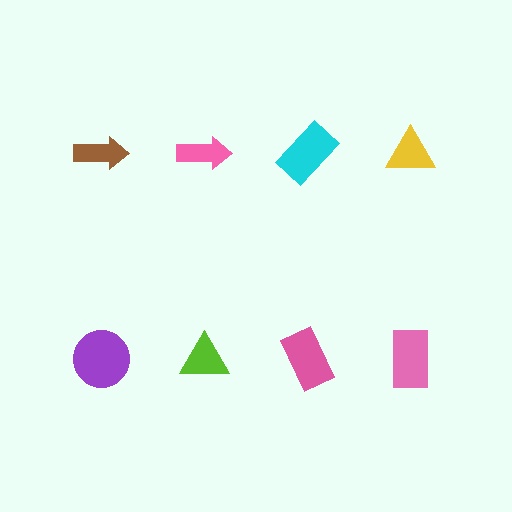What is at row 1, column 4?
A yellow triangle.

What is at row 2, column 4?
A pink rectangle.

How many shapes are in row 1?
4 shapes.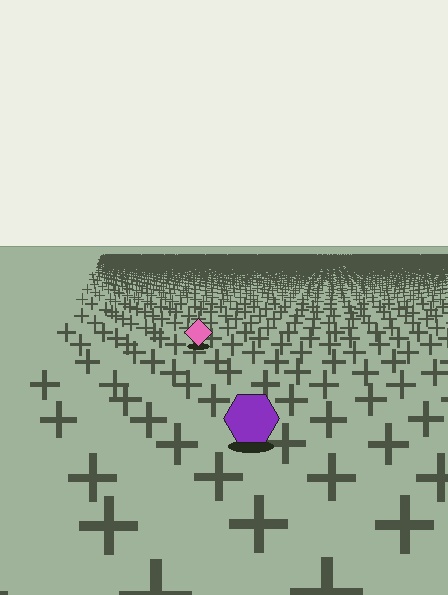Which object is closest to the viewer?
The purple hexagon is closest. The texture marks near it are larger and more spread out.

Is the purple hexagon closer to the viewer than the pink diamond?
Yes. The purple hexagon is closer — you can tell from the texture gradient: the ground texture is coarser near it.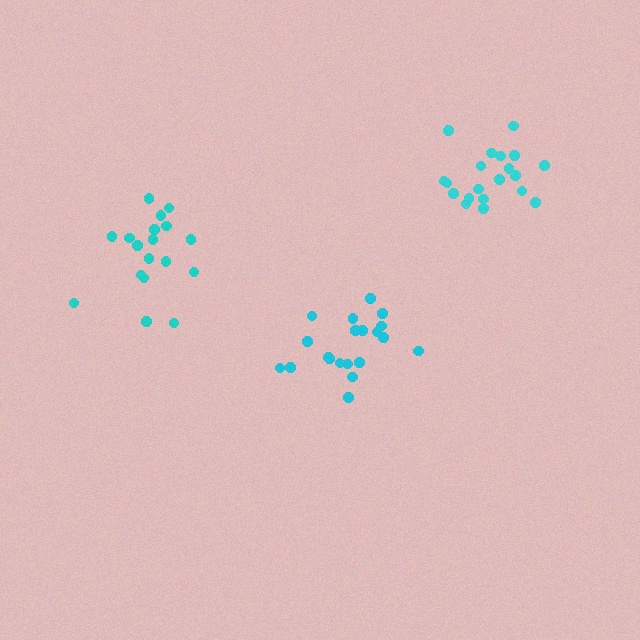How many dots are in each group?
Group 1: 20 dots, Group 2: 20 dots, Group 3: 18 dots (58 total).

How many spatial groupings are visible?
There are 3 spatial groupings.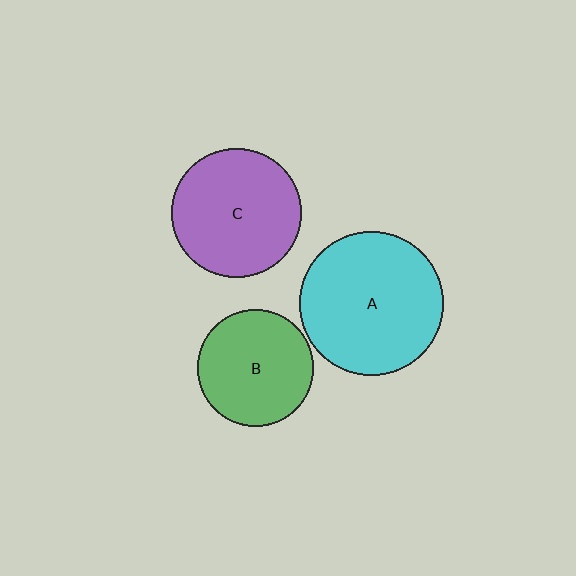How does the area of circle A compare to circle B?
Approximately 1.5 times.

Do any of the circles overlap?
No, none of the circles overlap.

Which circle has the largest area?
Circle A (cyan).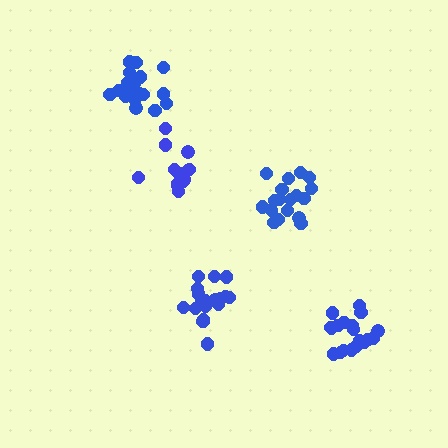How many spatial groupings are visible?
There are 5 spatial groupings.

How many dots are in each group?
Group 1: 14 dots, Group 2: 19 dots, Group 3: 19 dots, Group 4: 20 dots, Group 5: 18 dots (90 total).